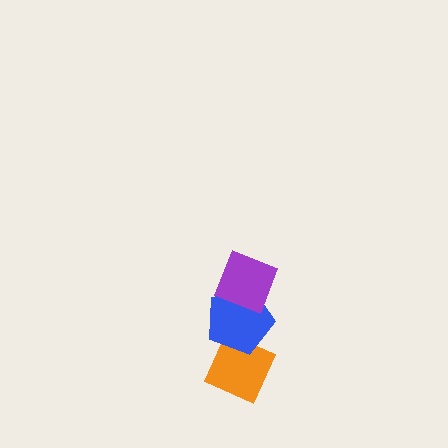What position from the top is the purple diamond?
The purple diamond is 1st from the top.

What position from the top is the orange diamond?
The orange diamond is 3rd from the top.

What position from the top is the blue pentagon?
The blue pentagon is 2nd from the top.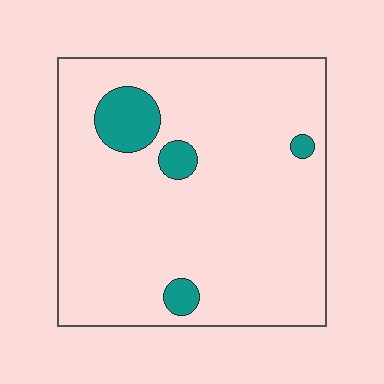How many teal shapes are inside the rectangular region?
4.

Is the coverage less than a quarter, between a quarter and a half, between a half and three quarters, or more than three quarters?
Less than a quarter.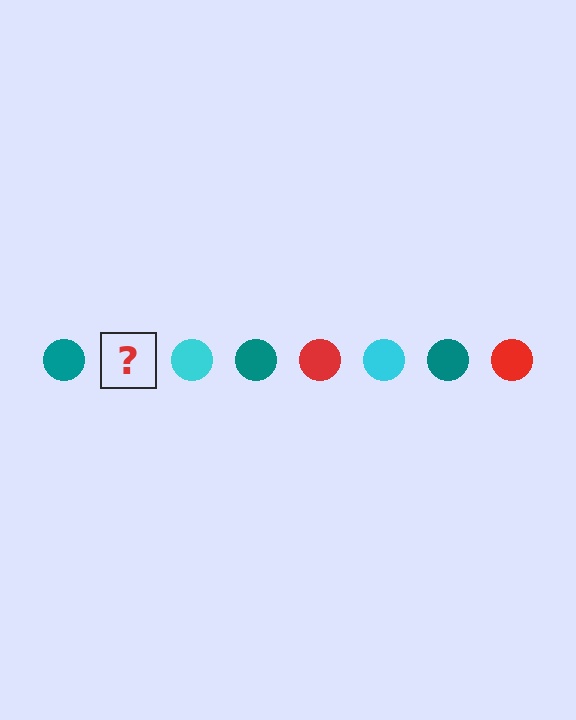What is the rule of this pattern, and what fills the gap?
The rule is that the pattern cycles through teal, red, cyan circles. The gap should be filled with a red circle.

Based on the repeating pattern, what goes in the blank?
The blank should be a red circle.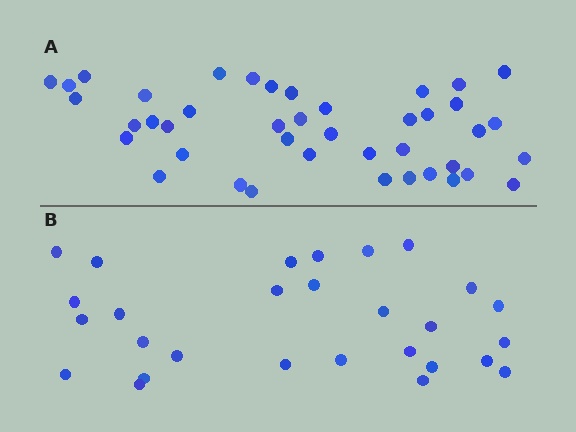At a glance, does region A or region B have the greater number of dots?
Region A (the top region) has more dots.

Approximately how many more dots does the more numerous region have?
Region A has approximately 15 more dots than region B.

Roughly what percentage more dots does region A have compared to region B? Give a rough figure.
About 50% more.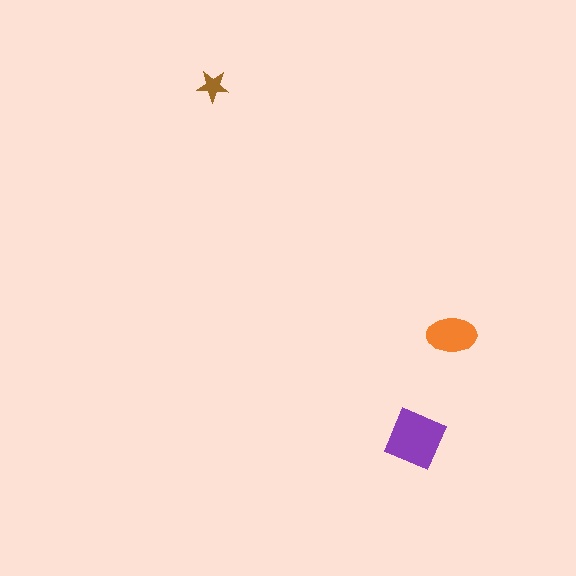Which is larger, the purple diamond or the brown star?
The purple diamond.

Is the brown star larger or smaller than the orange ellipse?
Smaller.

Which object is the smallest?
The brown star.